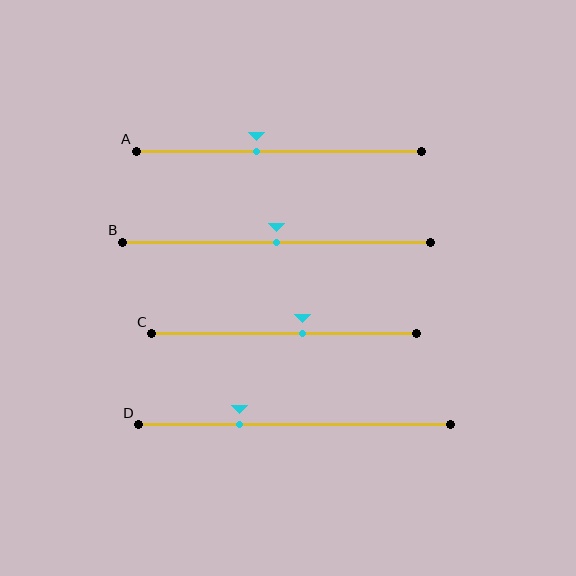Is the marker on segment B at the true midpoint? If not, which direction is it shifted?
Yes, the marker on segment B is at the true midpoint.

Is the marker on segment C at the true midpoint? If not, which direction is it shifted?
No, the marker on segment C is shifted to the right by about 7% of the segment length.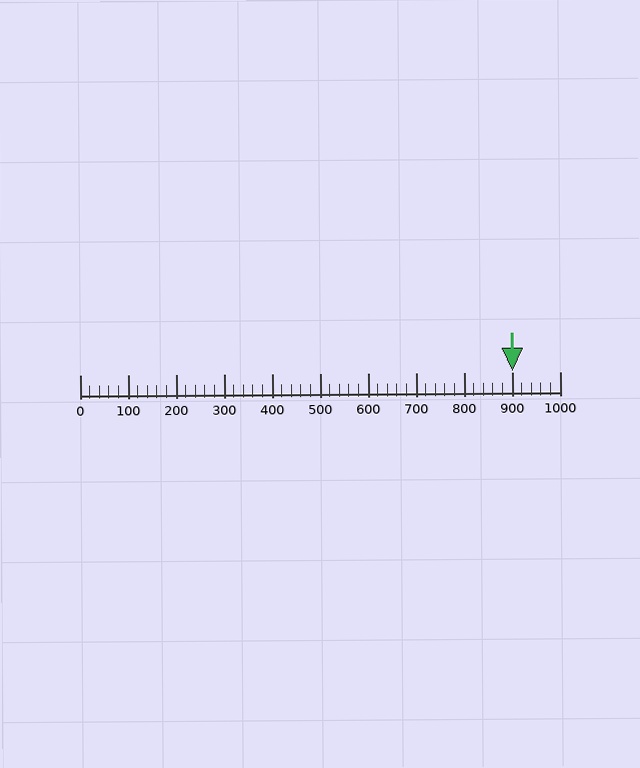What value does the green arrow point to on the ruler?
The green arrow points to approximately 901.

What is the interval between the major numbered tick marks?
The major tick marks are spaced 100 units apart.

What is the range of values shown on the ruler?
The ruler shows values from 0 to 1000.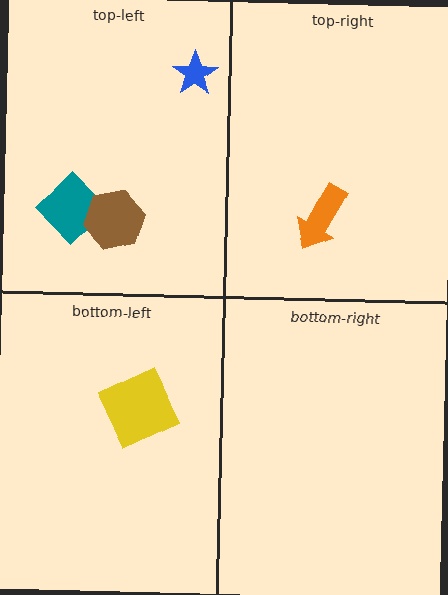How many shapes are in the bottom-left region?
1.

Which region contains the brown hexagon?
The top-left region.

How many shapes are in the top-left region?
3.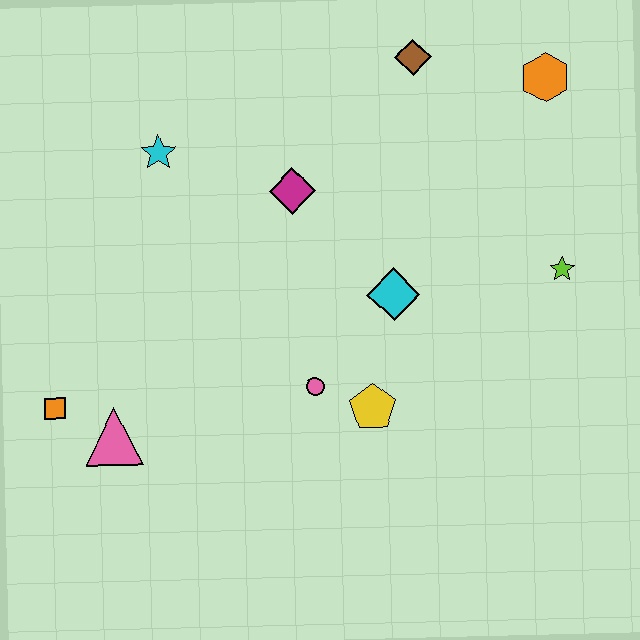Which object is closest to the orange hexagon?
The brown diamond is closest to the orange hexagon.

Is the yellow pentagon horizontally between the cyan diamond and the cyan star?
Yes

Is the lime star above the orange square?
Yes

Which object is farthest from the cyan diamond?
The orange square is farthest from the cyan diamond.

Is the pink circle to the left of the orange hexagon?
Yes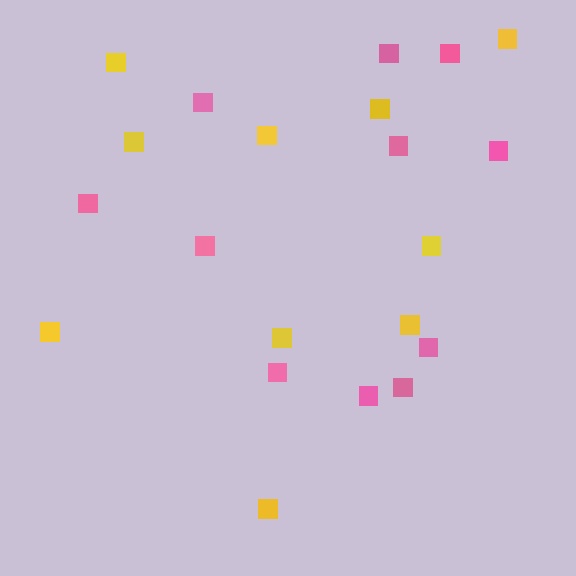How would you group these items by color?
There are 2 groups: one group of pink squares (11) and one group of yellow squares (10).